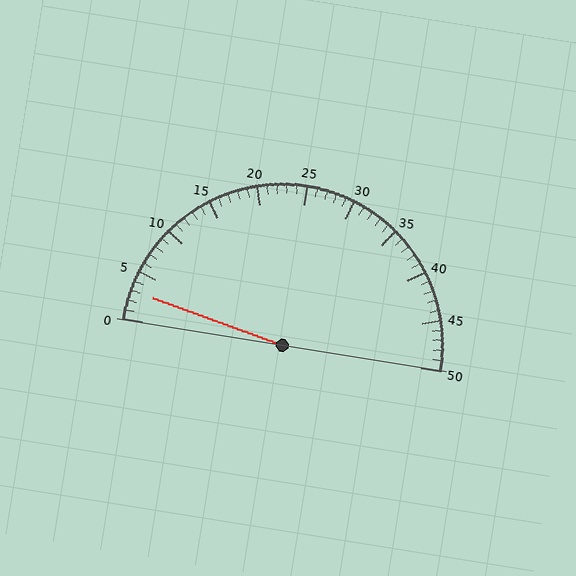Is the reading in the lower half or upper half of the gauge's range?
The reading is in the lower half of the range (0 to 50).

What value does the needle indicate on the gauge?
The needle indicates approximately 3.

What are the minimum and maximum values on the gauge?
The gauge ranges from 0 to 50.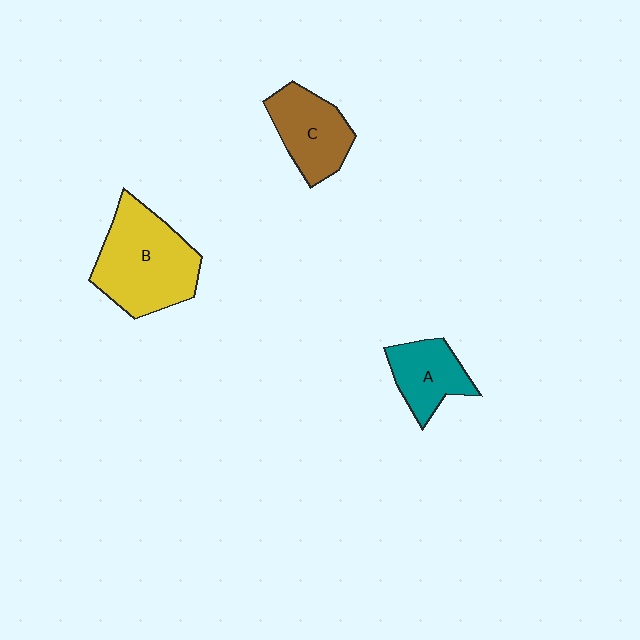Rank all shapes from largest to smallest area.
From largest to smallest: B (yellow), C (brown), A (teal).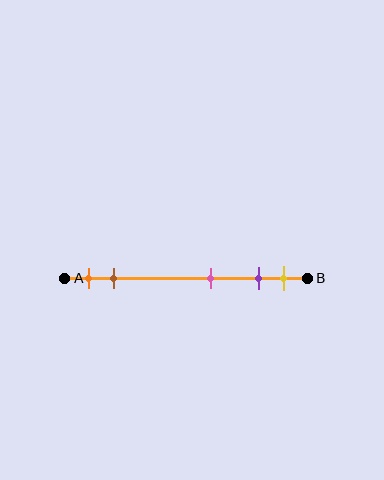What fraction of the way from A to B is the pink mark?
The pink mark is approximately 60% (0.6) of the way from A to B.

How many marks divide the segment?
There are 5 marks dividing the segment.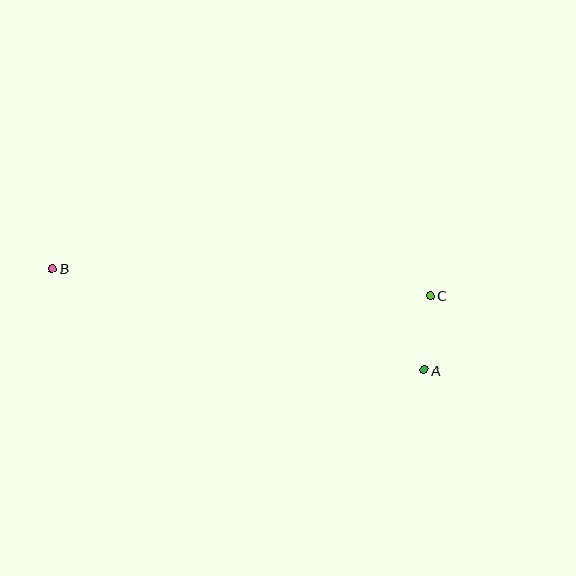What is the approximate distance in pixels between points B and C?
The distance between B and C is approximately 379 pixels.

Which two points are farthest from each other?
Points A and B are farthest from each other.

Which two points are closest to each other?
Points A and C are closest to each other.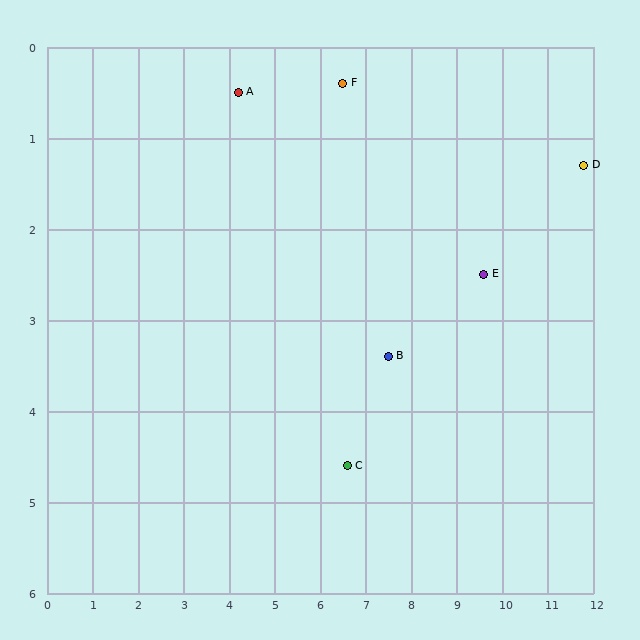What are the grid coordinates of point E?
Point E is at approximately (9.6, 2.5).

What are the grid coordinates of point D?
Point D is at approximately (11.8, 1.3).